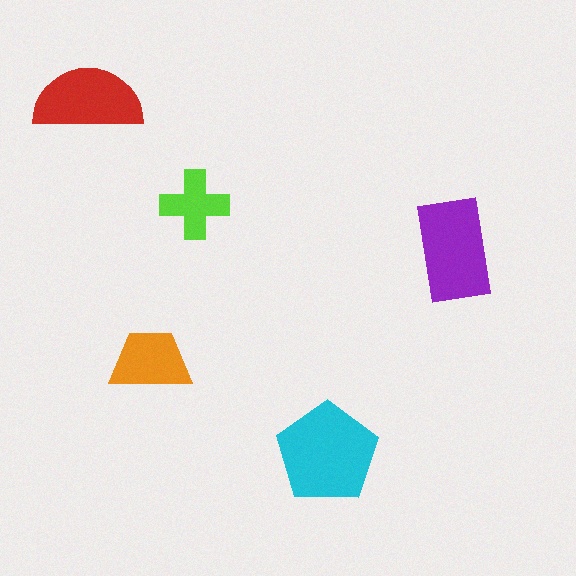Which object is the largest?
The cyan pentagon.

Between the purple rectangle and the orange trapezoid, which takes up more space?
The purple rectangle.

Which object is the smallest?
The lime cross.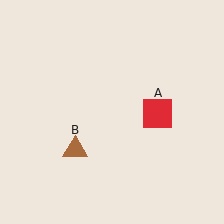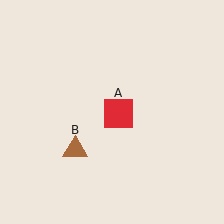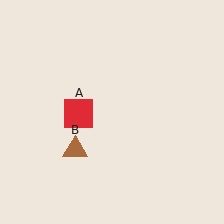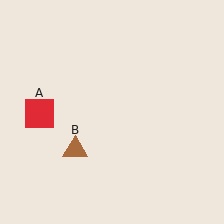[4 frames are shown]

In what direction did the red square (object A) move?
The red square (object A) moved left.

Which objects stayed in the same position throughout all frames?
Brown triangle (object B) remained stationary.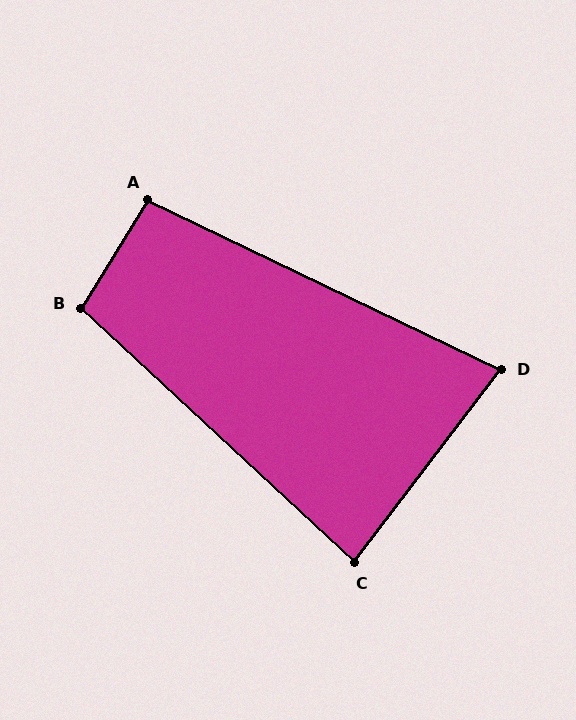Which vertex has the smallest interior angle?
D, at approximately 79 degrees.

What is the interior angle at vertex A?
Approximately 96 degrees (obtuse).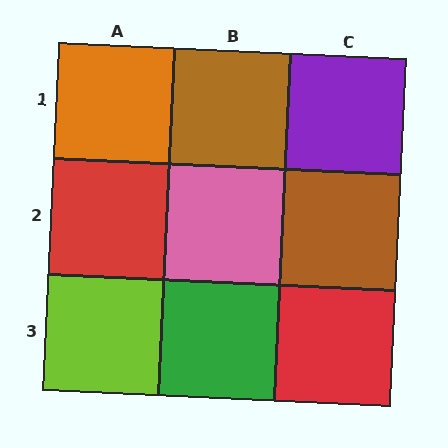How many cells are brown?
2 cells are brown.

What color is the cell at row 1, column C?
Purple.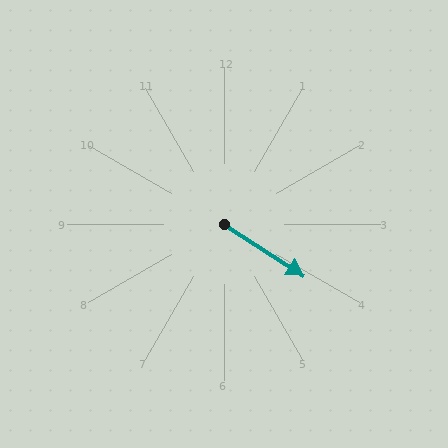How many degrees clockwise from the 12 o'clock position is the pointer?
Approximately 123 degrees.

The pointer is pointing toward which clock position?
Roughly 4 o'clock.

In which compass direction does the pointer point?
Southeast.